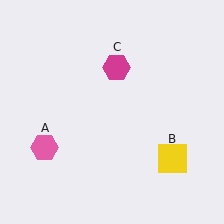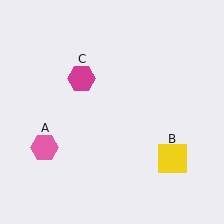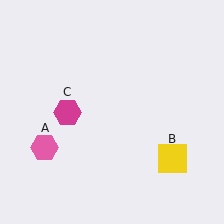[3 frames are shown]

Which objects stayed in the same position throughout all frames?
Pink hexagon (object A) and yellow square (object B) remained stationary.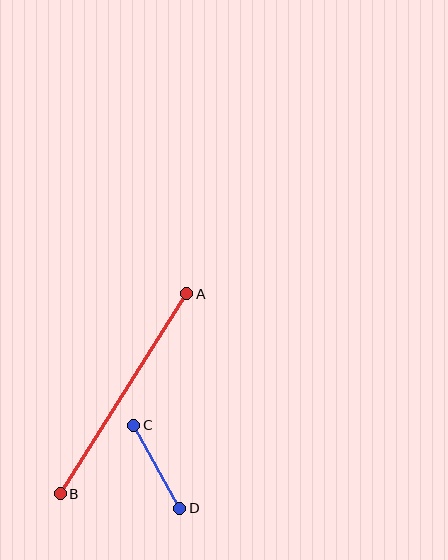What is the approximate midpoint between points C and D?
The midpoint is at approximately (157, 467) pixels.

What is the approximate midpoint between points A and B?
The midpoint is at approximately (123, 394) pixels.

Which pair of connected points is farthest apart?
Points A and B are farthest apart.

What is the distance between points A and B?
The distance is approximately 237 pixels.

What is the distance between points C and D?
The distance is approximately 95 pixels.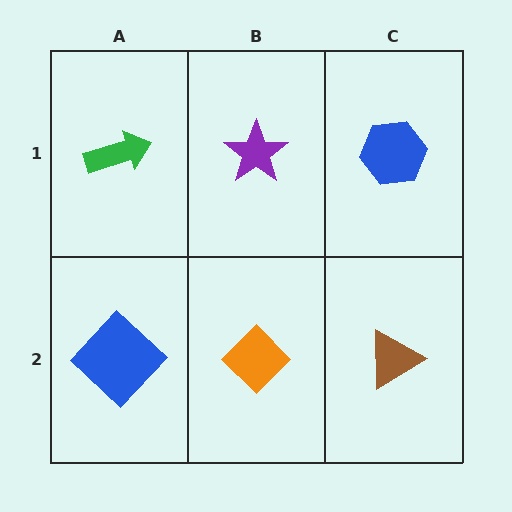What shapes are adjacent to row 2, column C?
A blue hexagon (row 1, column C), an orange diamond (row 2, column B).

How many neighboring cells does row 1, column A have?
2.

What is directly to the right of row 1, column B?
A blue hexagon.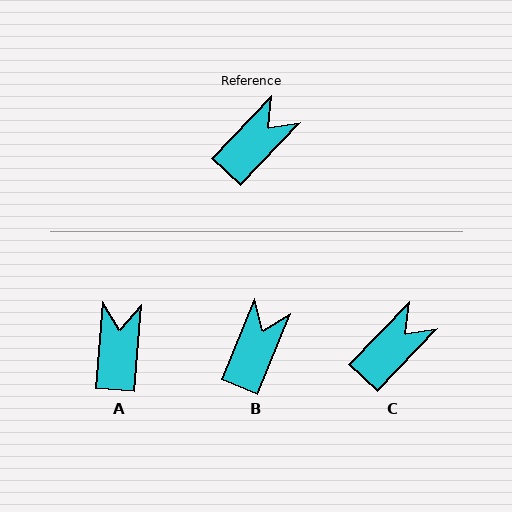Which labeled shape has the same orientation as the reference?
C.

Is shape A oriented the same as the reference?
No, it is off by about 39 degrees.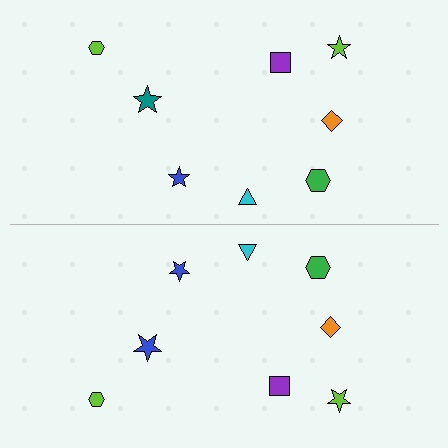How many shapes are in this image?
There are 16 shapes in this image.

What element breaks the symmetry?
The blue star on the bottom side breaks the symmetry — its mirror counterpart is teal.